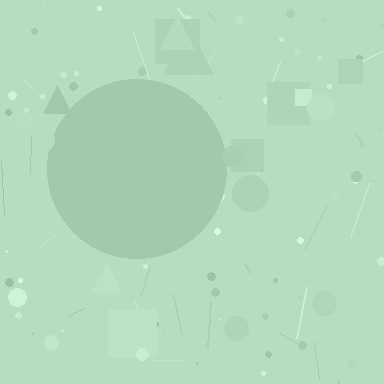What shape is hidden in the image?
A circle is hidden in the image.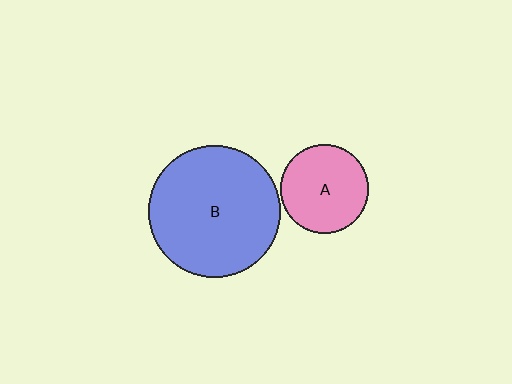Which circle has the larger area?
Circle B (blue).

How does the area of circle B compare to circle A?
Approximately 2.2 times.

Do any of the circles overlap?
No, none of the circles overlap.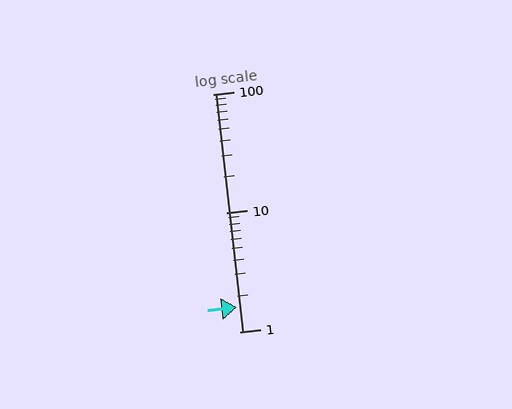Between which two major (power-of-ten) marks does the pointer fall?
The pointer is between 1 and 10.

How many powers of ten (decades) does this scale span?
The scale spans 2 decades, from 1 to 100.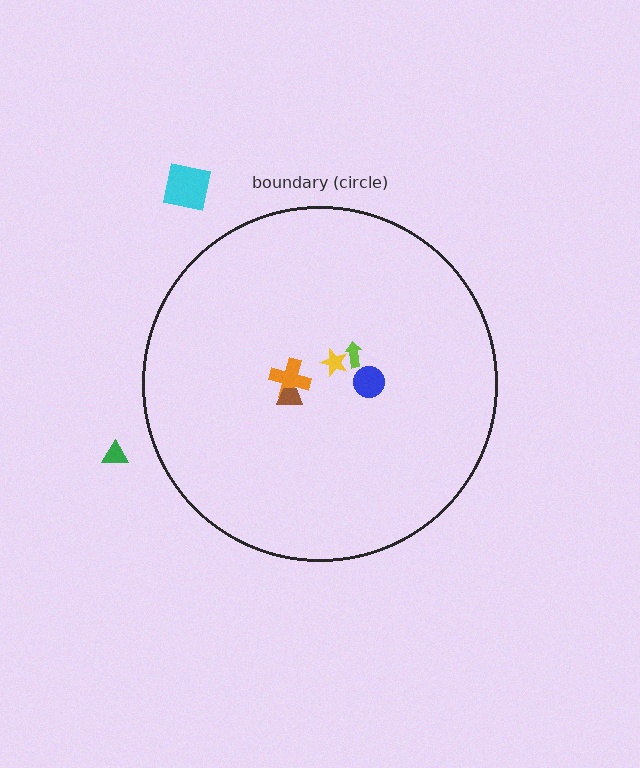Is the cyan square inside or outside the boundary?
Outside.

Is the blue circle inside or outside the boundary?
Inside.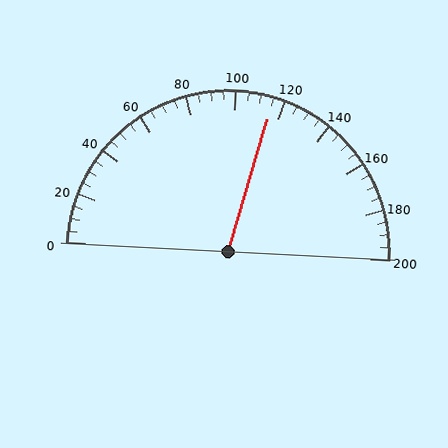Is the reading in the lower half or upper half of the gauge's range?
The reading is in the upper half of the range (0 to 200).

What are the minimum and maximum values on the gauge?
The gauge ranges from 0 to 200.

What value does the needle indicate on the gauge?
The needle indicates approximately 115.